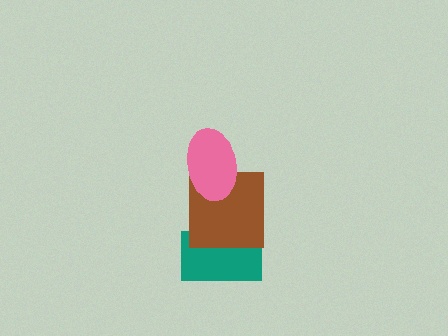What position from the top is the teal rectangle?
The teal rectangle is 3rd from the top.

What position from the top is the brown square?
The brown square is 2nd from the top.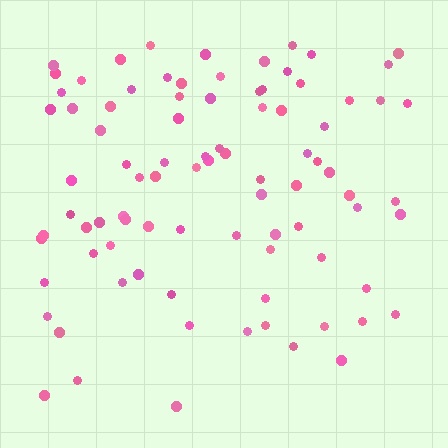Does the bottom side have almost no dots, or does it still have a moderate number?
Still a moderate number, just noticeably fewer than the top.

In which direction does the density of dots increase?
From bottom to top, with the top side densest.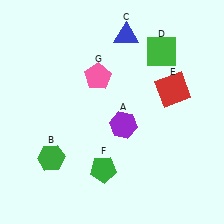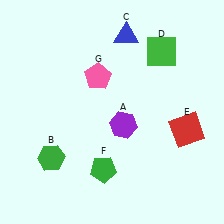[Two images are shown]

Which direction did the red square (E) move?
The red square (E) moved down.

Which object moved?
The red square (E) moved down.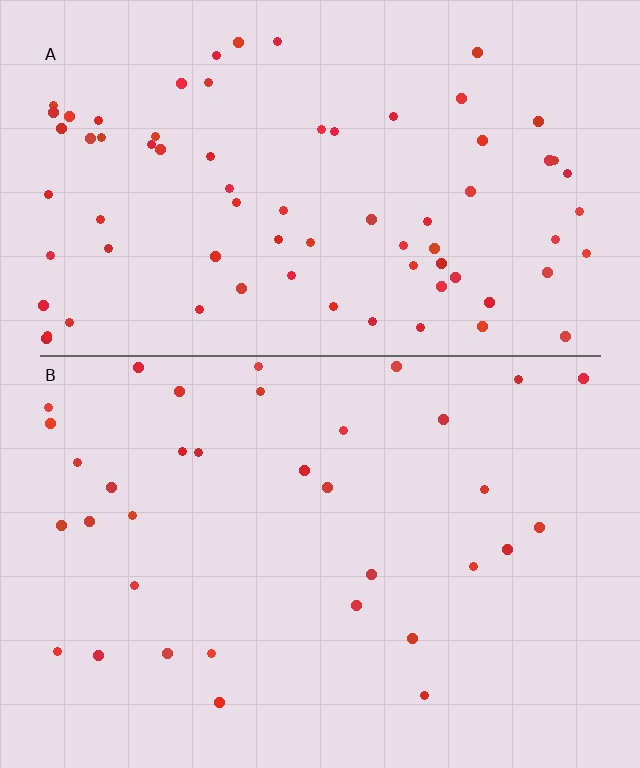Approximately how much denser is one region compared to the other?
Approximately 2.2× — region A over region B.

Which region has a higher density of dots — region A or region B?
A (the top).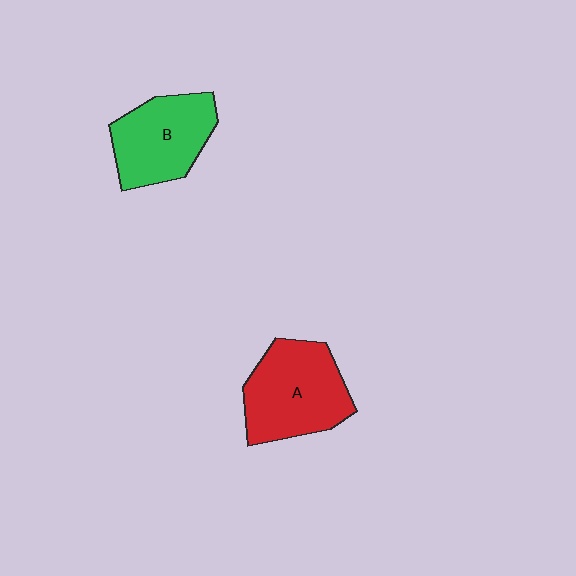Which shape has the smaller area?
Shape B (green).